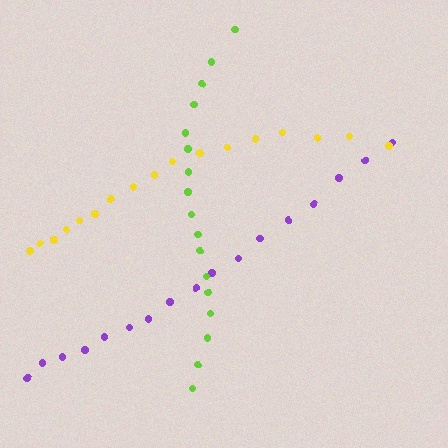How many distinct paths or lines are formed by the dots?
There are 3 distinct paths.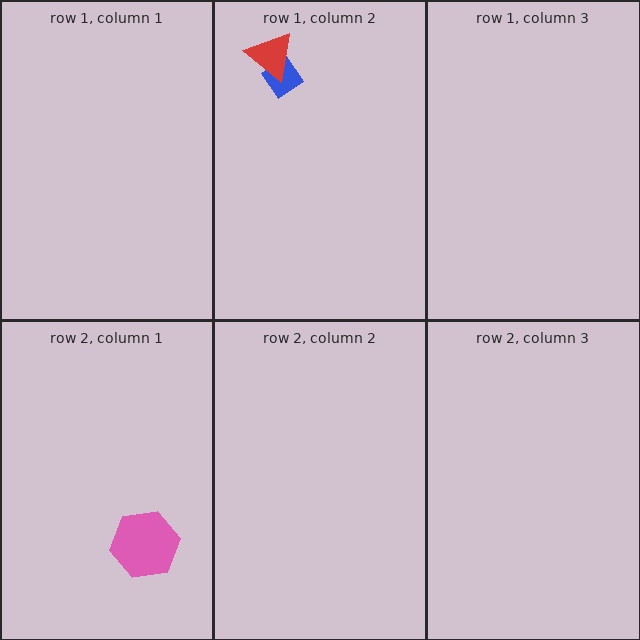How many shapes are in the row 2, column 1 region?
1.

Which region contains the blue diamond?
The row 1, column 2 region.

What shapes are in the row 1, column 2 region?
The blue diamond, the red triangle.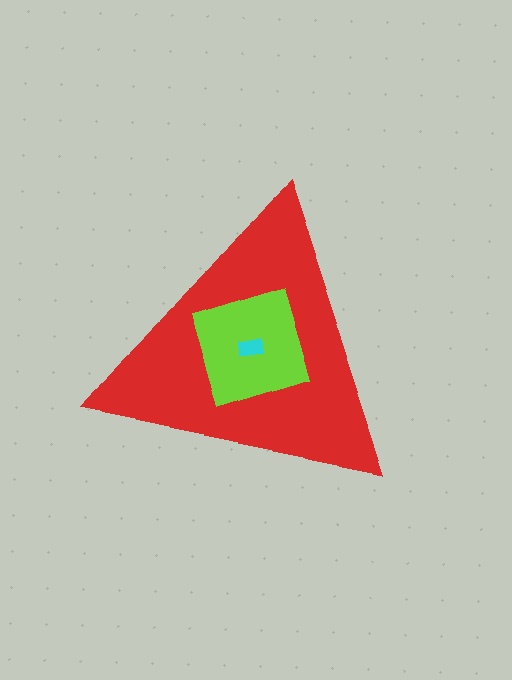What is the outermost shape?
The red triangle.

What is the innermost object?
The cyan rectangle.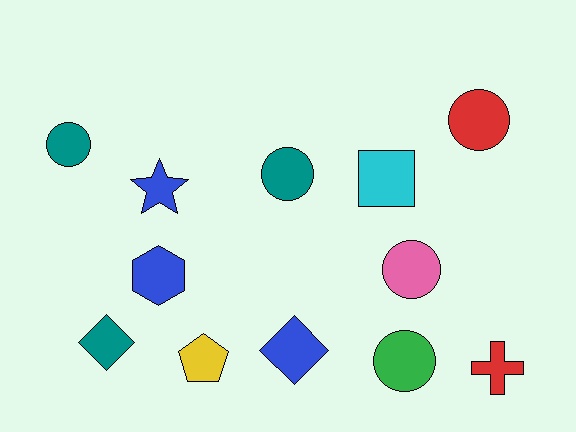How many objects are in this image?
There are 12 objects.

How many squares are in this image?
There is 1 square.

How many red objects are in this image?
There are 2 red objects.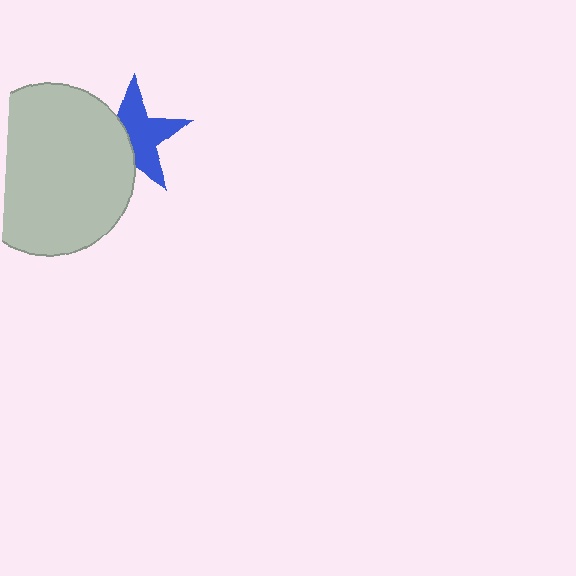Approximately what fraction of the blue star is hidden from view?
Roughly 41% of the blue star is hidden behind the light gray circle.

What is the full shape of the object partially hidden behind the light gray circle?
The partially hidden object is a blue star.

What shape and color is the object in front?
The object in front is a light gray circle.